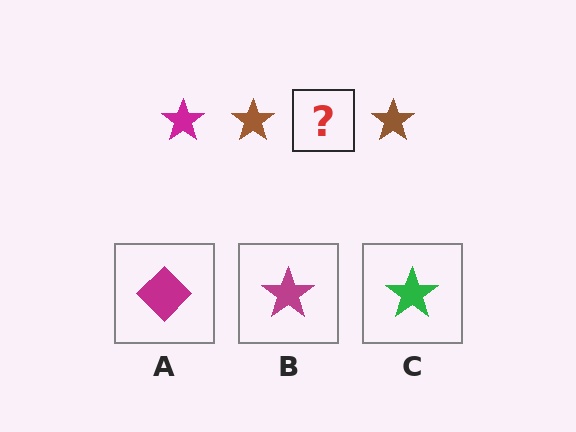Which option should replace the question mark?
Option B.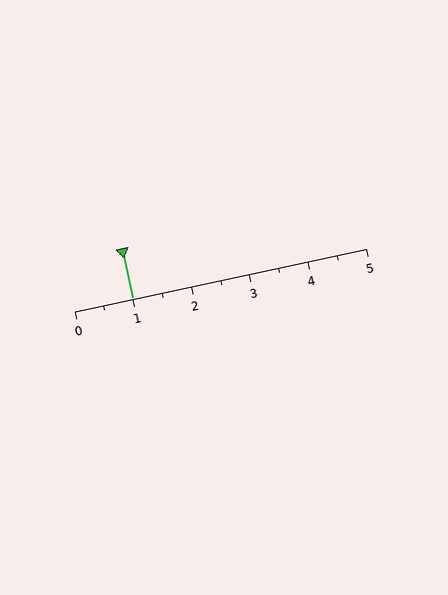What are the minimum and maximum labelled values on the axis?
The axis runs from 0 to 5.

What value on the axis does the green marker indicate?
The marker indicates approximately 1.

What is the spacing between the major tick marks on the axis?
The major ticks are spaced 1 apart.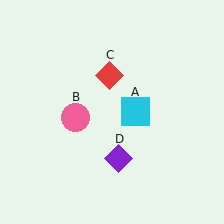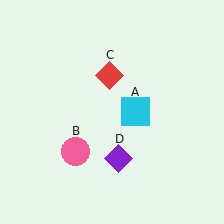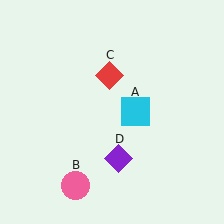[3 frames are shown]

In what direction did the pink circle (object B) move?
The pink circle (object B) moved down.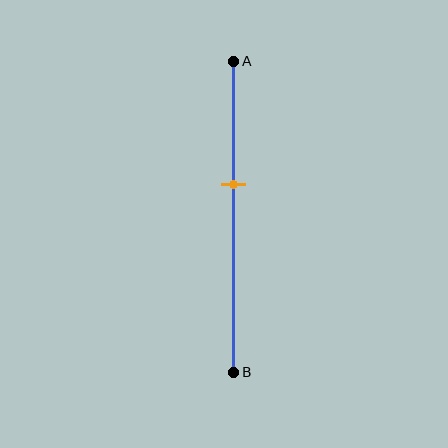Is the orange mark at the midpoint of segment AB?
No, the mark is at about 40% from A, not at the 50% midpoint.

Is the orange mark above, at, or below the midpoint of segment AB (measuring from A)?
The orange mark is above the midpoint of segment AB.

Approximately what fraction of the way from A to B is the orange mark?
The orange mark is approximately 40% of the way from A to B.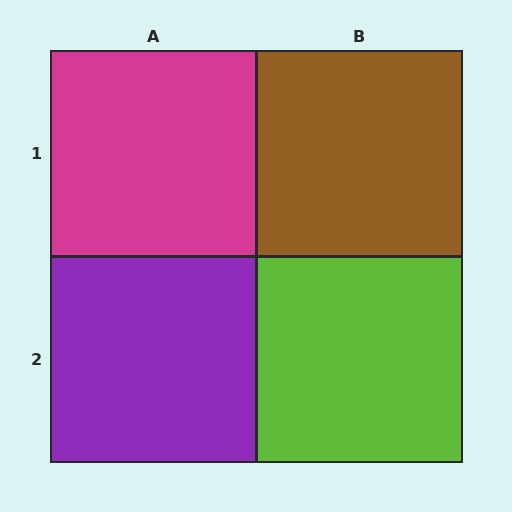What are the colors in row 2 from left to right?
Purple, lime.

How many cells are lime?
1 cell is lime.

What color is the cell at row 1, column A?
Magenta.